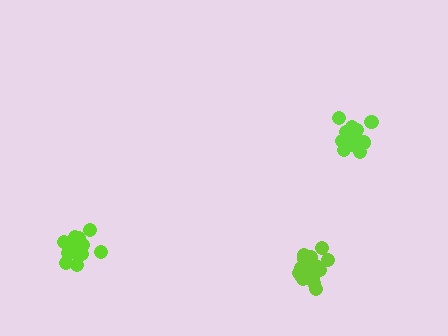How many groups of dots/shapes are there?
There are 3 groups.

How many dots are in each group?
Group 1: 21 dots, Group 2: 15 dots, Group 3: 15 dots (51 total).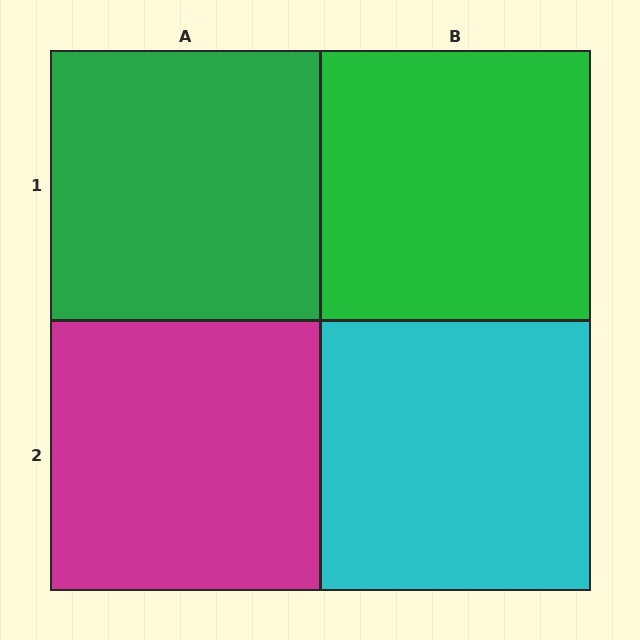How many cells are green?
2 cells are green.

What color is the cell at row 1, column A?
Green.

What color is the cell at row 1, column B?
Green.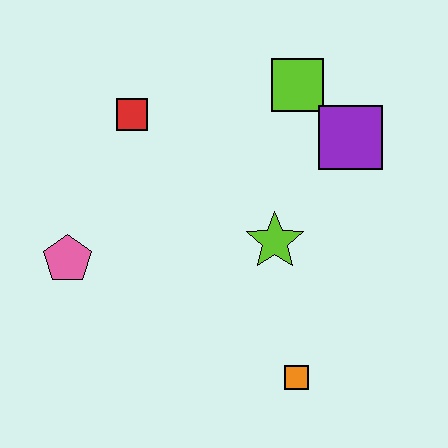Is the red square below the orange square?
No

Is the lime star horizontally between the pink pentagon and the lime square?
Yes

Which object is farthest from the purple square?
The pink pentagon is farthest from the purple square.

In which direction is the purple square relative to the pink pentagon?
The purple square is to the right of the pink pentagon.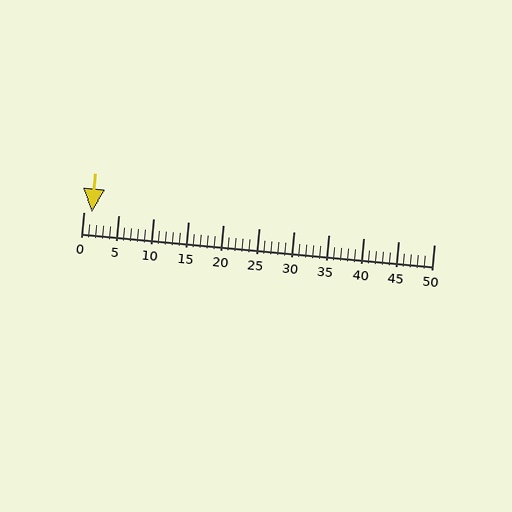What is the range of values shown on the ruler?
The ruler shows values from 0 to 50.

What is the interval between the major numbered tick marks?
The major tick marks are spaced 5 units apart.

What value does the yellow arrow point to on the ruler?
The yellow arrow points to approximately 1.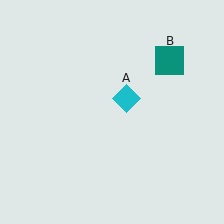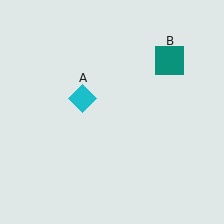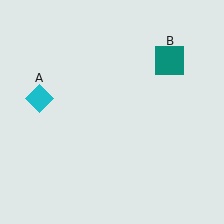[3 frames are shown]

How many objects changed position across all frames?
1 object changed position: cyan diamond (object A).